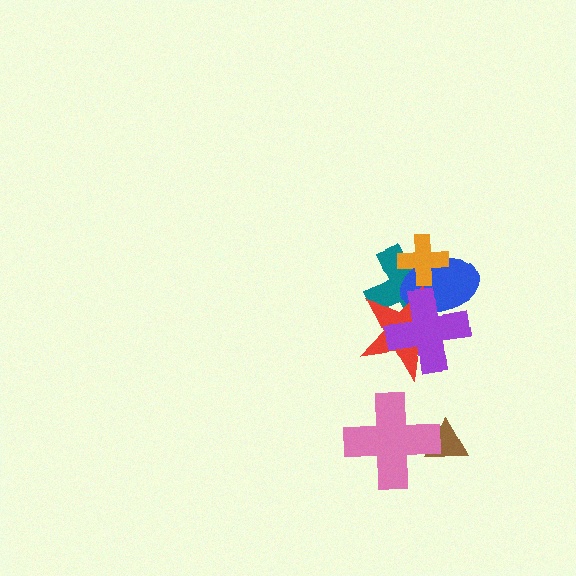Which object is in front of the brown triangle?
The pink cross is in front of the brown triangle.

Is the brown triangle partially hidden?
Yes, it is partially covered by another shape.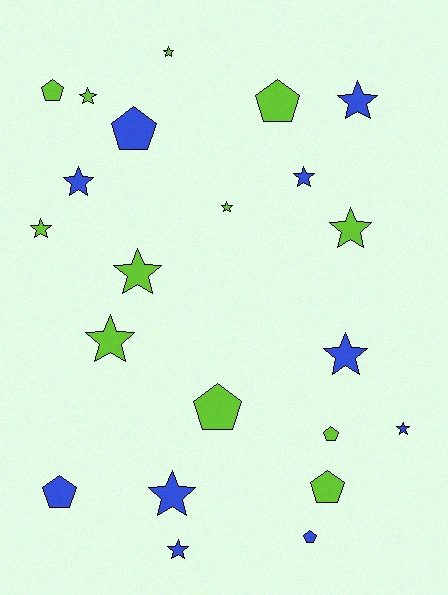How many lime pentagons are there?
There are 5 lime pentagons.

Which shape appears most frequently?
Star, with 14 objects.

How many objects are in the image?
There are 22 objects.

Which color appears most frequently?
Lime, with 12 objects.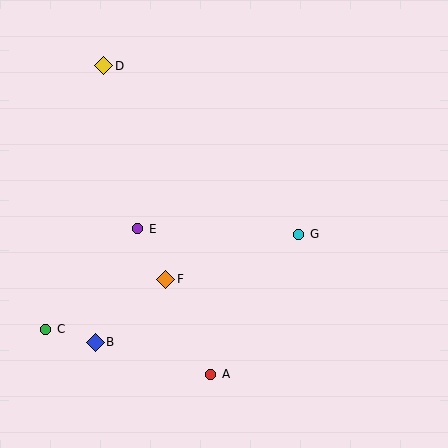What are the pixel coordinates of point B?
Point B is at (95, 342).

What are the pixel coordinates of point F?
Point F is at (166, 279).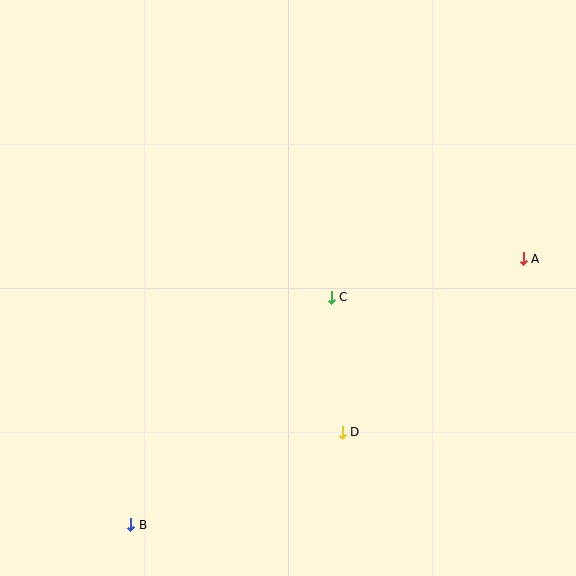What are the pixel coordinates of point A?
Point A is at (523, 259).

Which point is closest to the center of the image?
Point C at (331, 297) is closest to the center.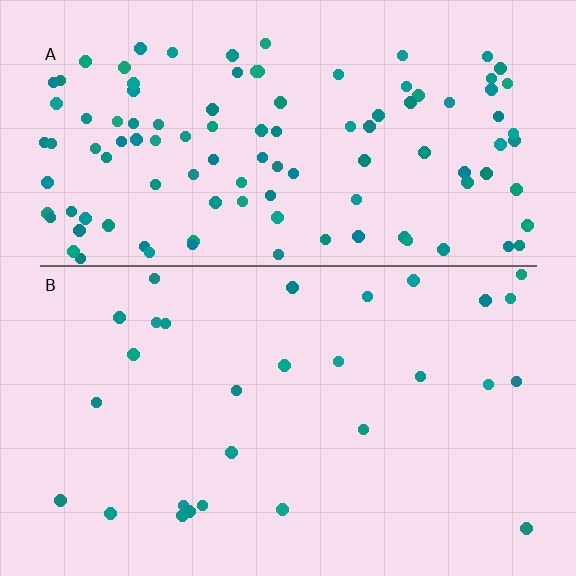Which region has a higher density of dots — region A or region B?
A (the top).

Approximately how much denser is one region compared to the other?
Approximately 3.8× — region A over region B.